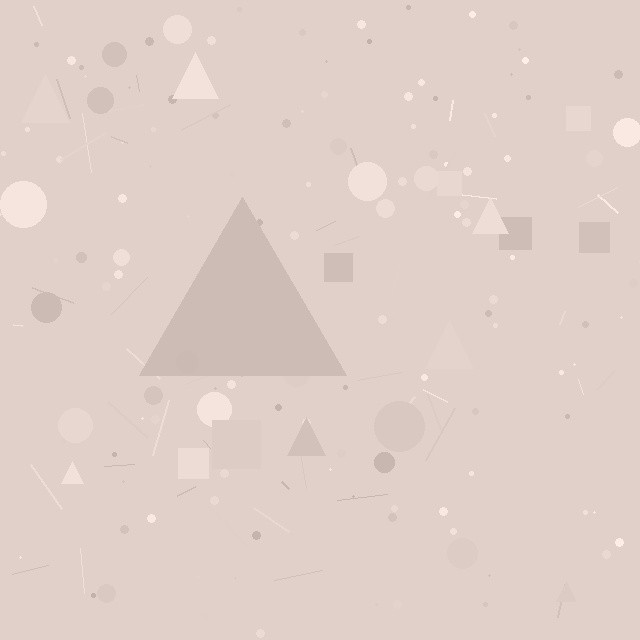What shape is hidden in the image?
A triangle is hidden in the image.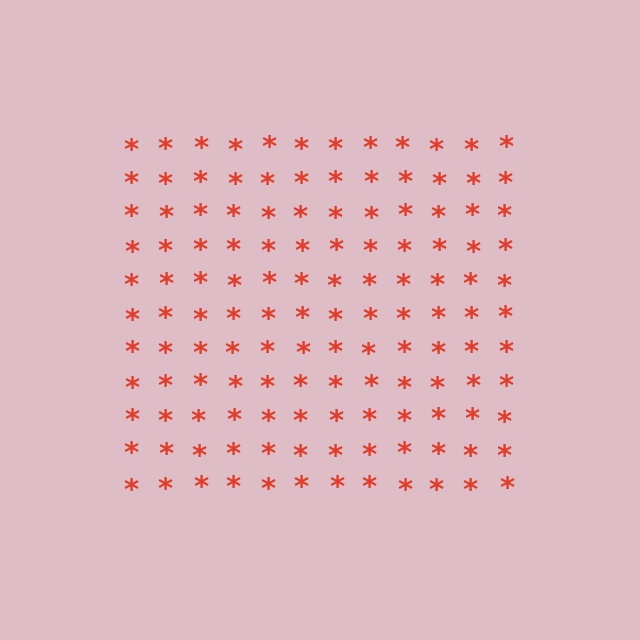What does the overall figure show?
The overall figure shows a square.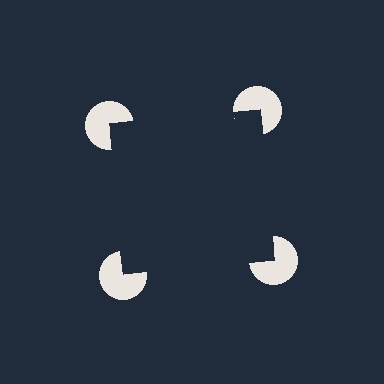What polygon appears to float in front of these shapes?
An illusory square — its edges are inferred from the aligned wedge cuts in the pac-man discs, not physically drawn.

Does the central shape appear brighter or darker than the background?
It typically appears slightly darker than the background, even though no actual brightness change is drawn.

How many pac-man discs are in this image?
There are 4 — one at each vertex of the illusory square.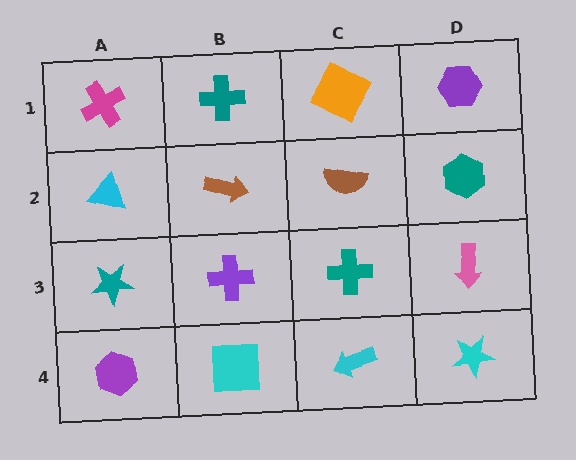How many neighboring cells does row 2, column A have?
3.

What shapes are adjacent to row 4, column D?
A pink arrow (row 3, column D), a cyan arrow (row 4, column C).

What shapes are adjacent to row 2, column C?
An orange square (row 1, column C), a teal cross (row 3, column C), a brown arrow (row 2, column B), a teal hexagon (row 2, column D).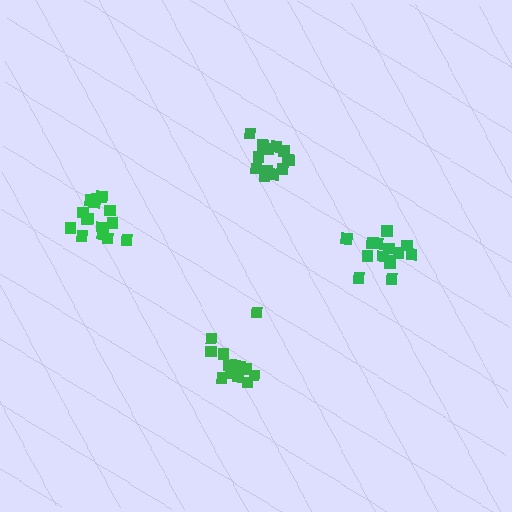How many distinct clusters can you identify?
There are 4 distinct clusters.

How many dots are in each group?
Group 1: 15 dots, Group 2: 15 dots, Group 3: 14 dots, Group 4: 15 dots (59 total).